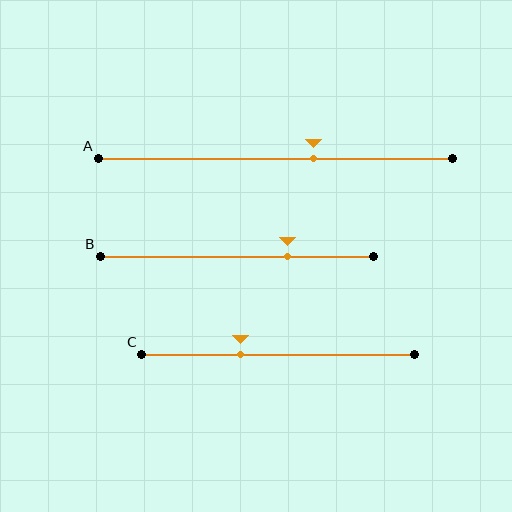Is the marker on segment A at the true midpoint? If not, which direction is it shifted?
No, the marker on segment A is shifted to the right by about 11% of the segment length.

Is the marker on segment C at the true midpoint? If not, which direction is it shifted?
No, the marker on segment C is shifted to the left by about 14% of the segment length.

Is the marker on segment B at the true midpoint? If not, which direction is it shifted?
No, the marker on segment B is shifted to the right by about 19% of the segment length.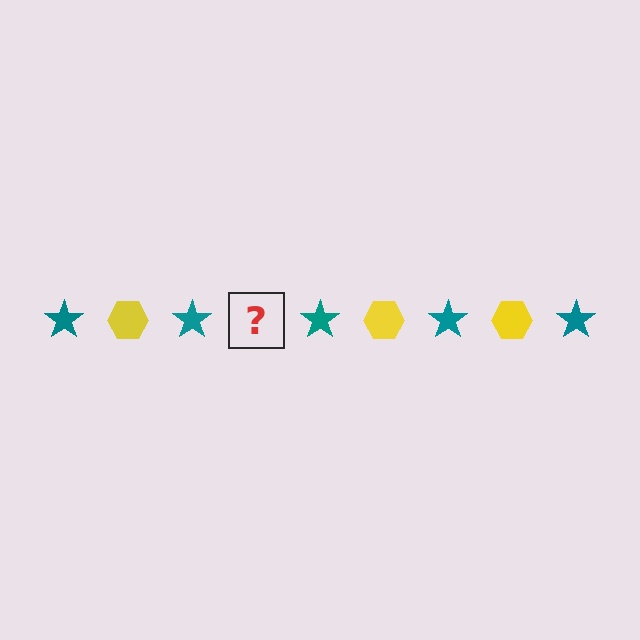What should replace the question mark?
The question mark should be replaced with a yellow hexagon.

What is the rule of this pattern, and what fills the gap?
The rule is that the pattern alternates between teal star and yellow hexagon. The gap should be filled with a yellow hexagon.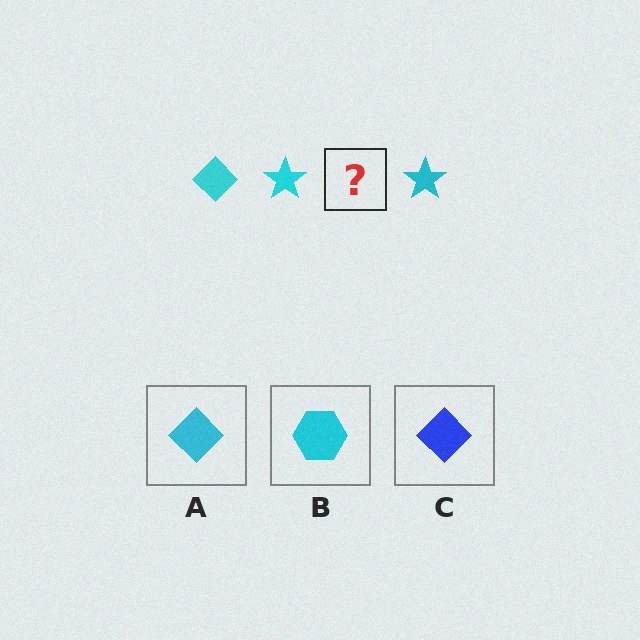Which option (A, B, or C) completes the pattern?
A.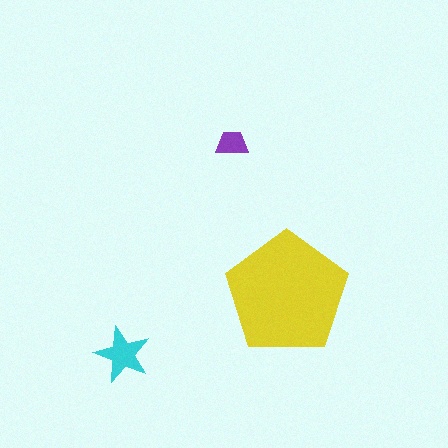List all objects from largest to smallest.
The yellow pentagon, the cyan star, the purple trapezoid.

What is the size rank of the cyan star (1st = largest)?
2nd.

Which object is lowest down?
The cyan star is bottommost.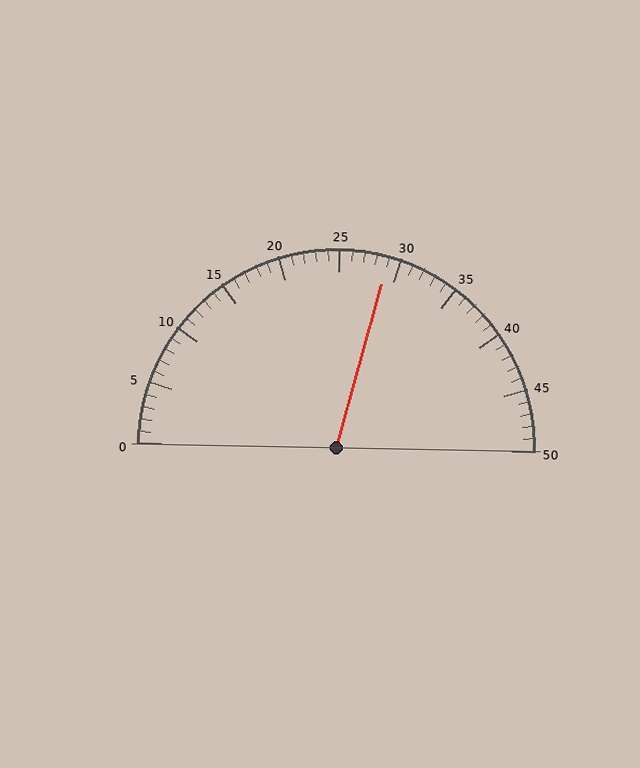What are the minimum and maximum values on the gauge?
The gauge ranges from 0 to 50.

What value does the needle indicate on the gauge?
The needle indicates approximately 29.